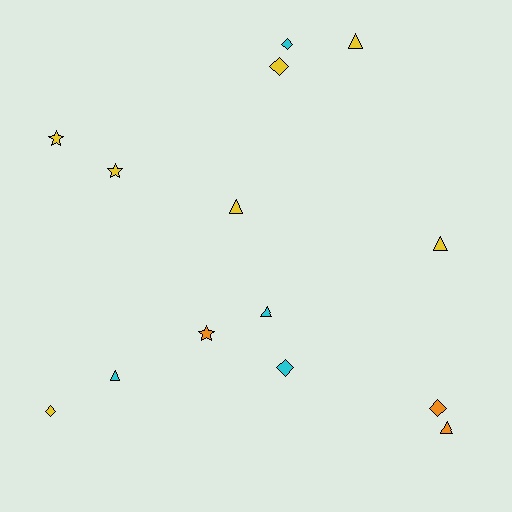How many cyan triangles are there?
There are 2 cyan triangles.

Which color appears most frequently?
Yellow, with 7 objects.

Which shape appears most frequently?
Triangle, with 6 objects.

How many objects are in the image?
There are 14 objects.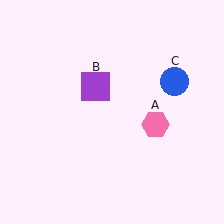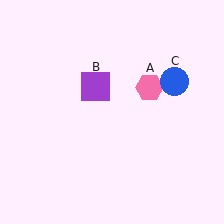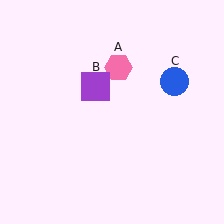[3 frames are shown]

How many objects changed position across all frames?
1 object changed position: pink hexagon (object A).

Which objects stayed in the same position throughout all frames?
Purple square (object B) and blue circle (object C) remained stationary.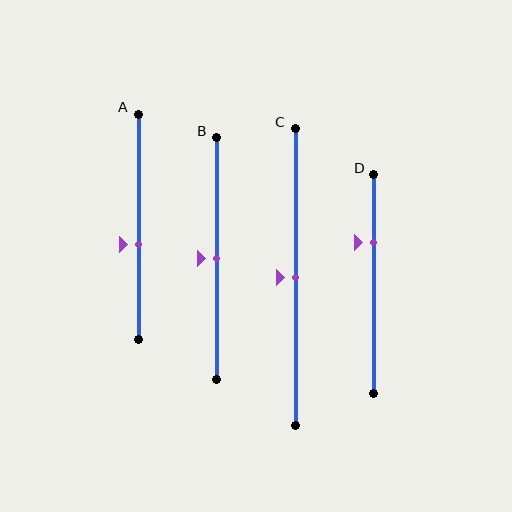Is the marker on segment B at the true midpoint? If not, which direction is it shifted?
Yes, the marker on segment B is at the true midpoint.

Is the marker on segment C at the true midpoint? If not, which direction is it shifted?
Yes, the marker on segment C is at the true midpoint.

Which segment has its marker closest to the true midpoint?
Segment B has its marker closest to the true midpoint.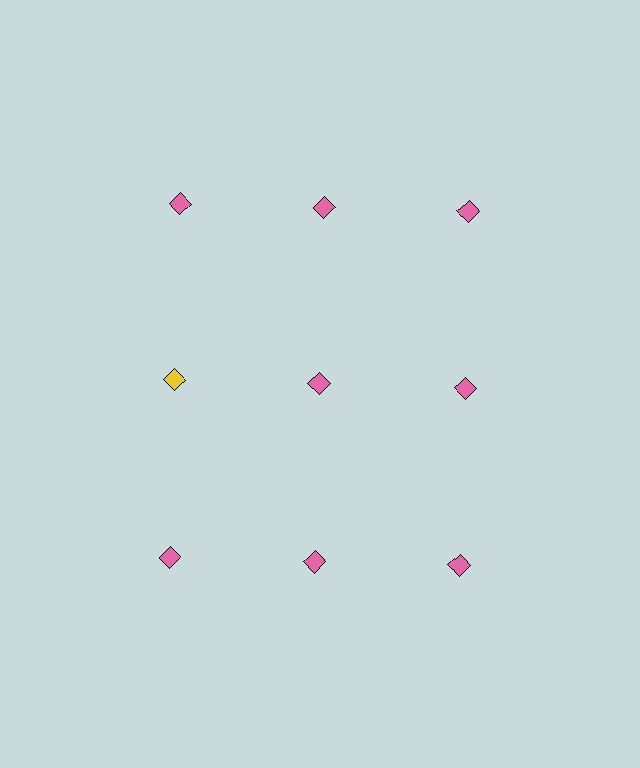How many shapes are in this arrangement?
There are 9 shapes arranged in a grid pattern.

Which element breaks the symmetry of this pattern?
The yellow diamond in the second row, leftmost column breaks the symmetry. All other shapes are pink diamonds.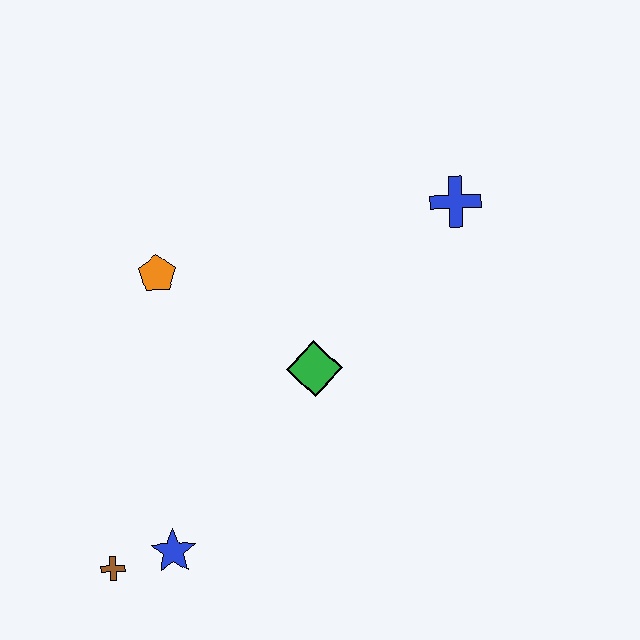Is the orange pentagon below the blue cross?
Yes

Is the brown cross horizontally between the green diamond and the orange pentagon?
No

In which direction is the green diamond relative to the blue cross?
The green diamond is below the blue cross.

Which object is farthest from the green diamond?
The brown cross is farthest from the green diamond.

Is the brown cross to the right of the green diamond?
No